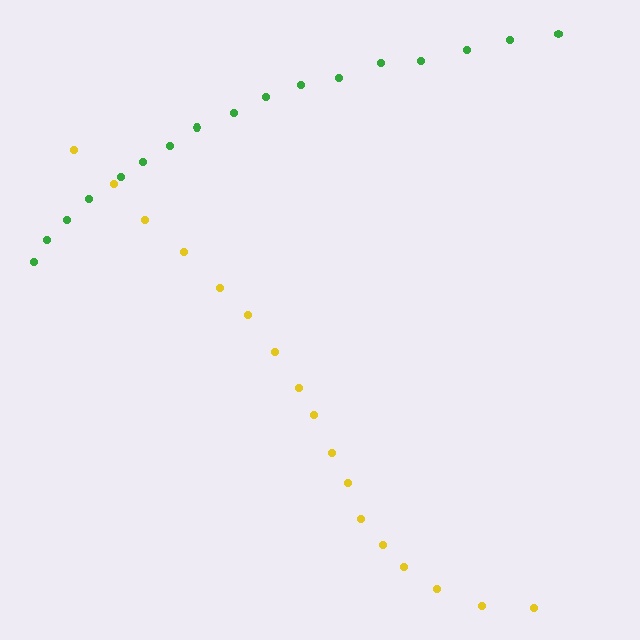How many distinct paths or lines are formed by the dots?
There are 2 distinct paths.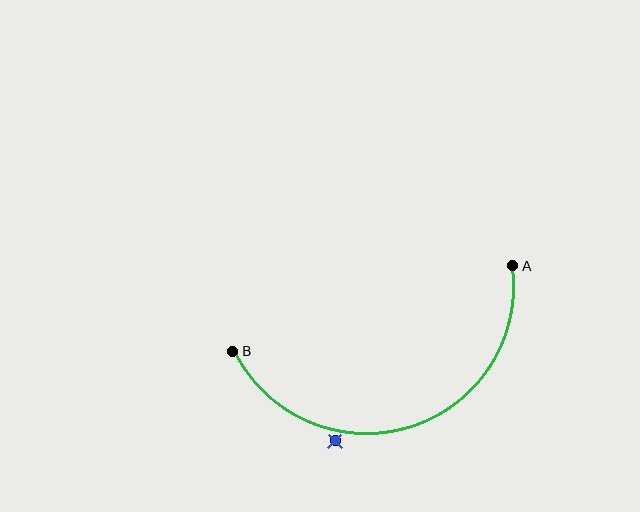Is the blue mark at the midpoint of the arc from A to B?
No — the blue mark does not lie on the arc at all. It sits slightly outside the curve.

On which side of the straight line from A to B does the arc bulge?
The arc bulges below the straight line connecting A and B.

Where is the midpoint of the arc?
The arc midpoint is the point on the curve farthest from the straight line joining A and B. It sits below that line.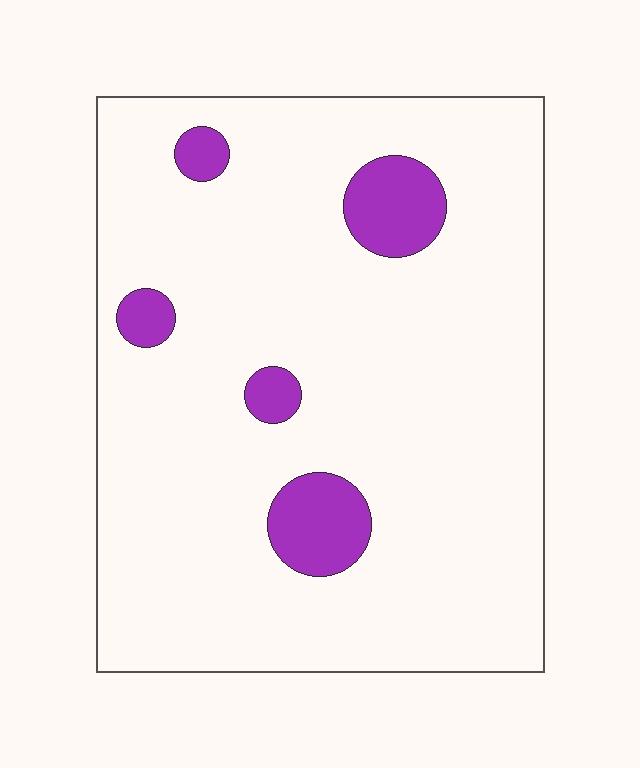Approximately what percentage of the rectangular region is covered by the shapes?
Approximately 10%.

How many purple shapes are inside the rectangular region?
5.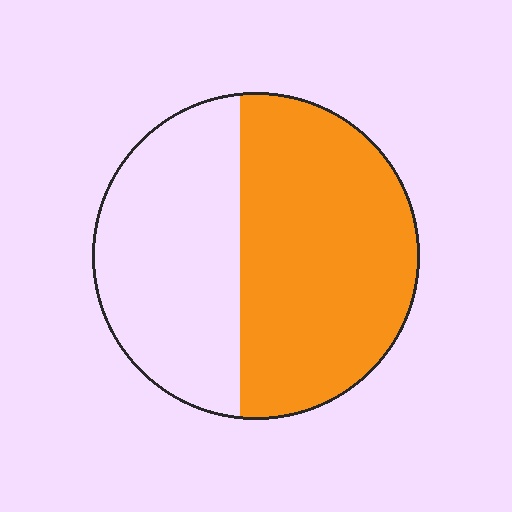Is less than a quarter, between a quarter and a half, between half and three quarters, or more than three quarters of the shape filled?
Between half and three quarters.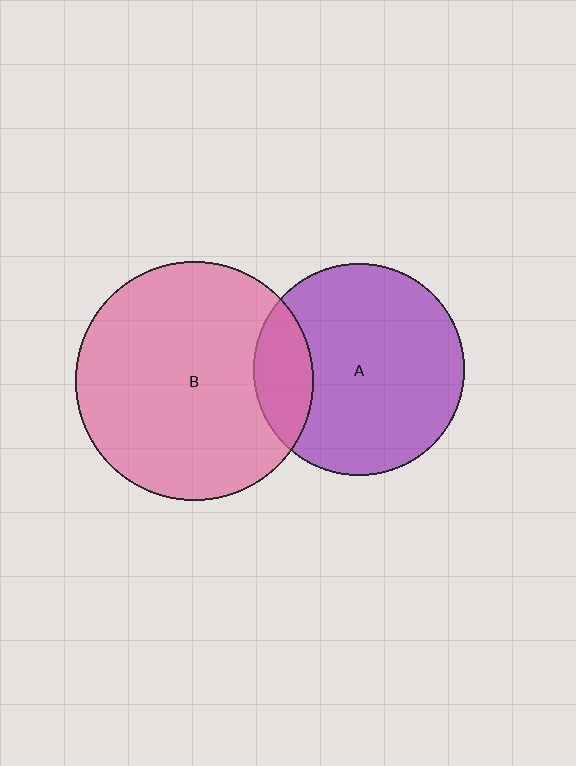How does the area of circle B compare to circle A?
Approximately 1.3 times.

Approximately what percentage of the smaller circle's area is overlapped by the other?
Approximately 20%.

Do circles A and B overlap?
Yes.